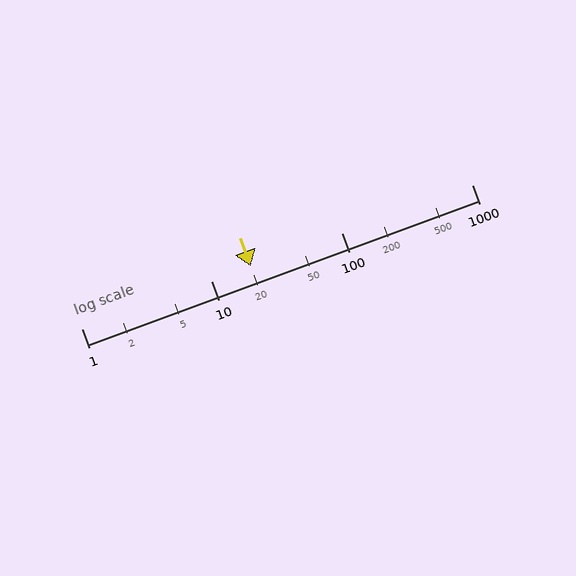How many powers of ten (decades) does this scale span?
The scale spans 3 decades, from 1 to 1000.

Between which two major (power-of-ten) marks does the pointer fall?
The pointer is between 10 and 100.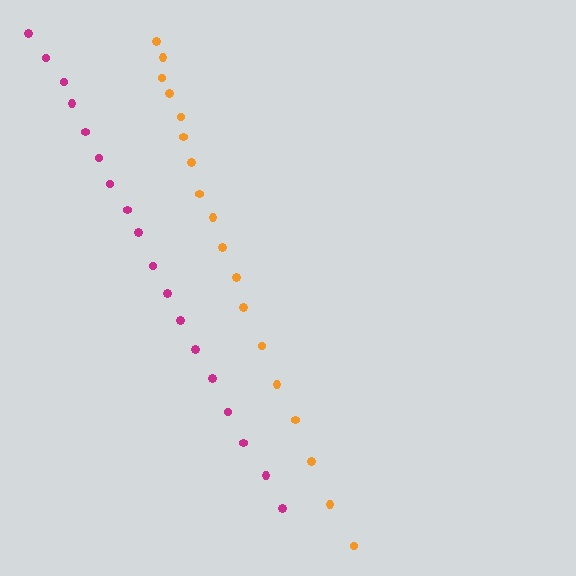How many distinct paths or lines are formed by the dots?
There are 2 distinct paths.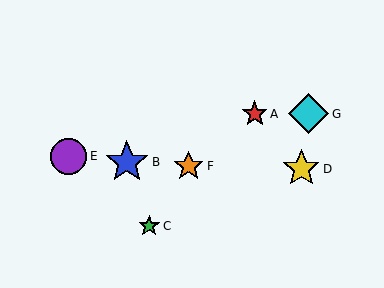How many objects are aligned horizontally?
2 objects (A, G) are aligned horizontally.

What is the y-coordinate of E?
Object E is at y≈156.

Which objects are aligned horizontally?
Objects A, G are aligned horizontally.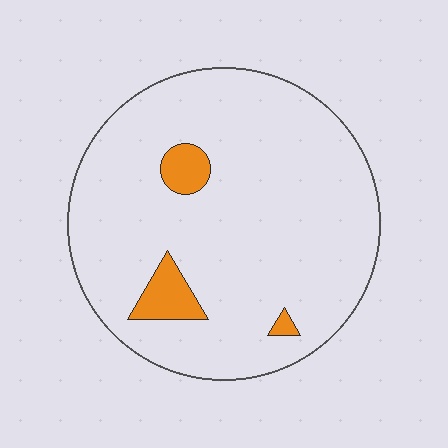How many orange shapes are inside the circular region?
3.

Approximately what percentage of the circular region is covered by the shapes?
Approximately 5%.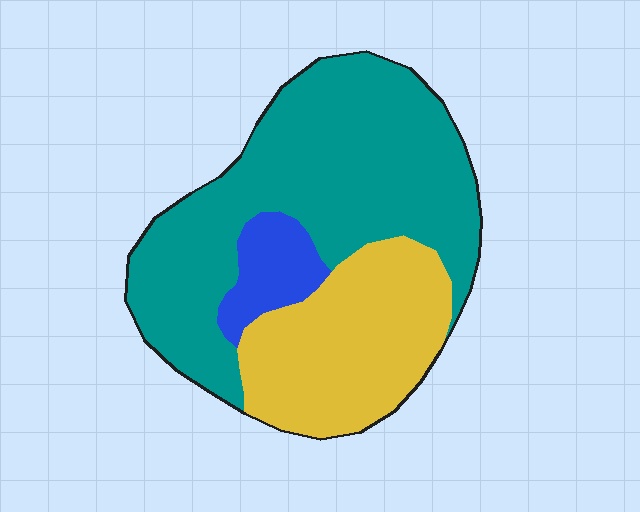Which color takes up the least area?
Blue, at roughly 10%.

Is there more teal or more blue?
Teal.